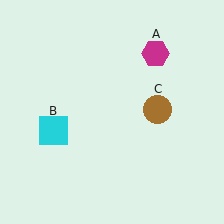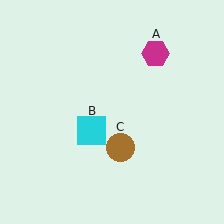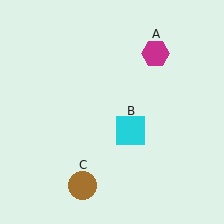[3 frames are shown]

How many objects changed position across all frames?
2 objects changed position: cyan square (object B), brown circle (object C).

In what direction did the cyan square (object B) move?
The cyan square (object B) moved right.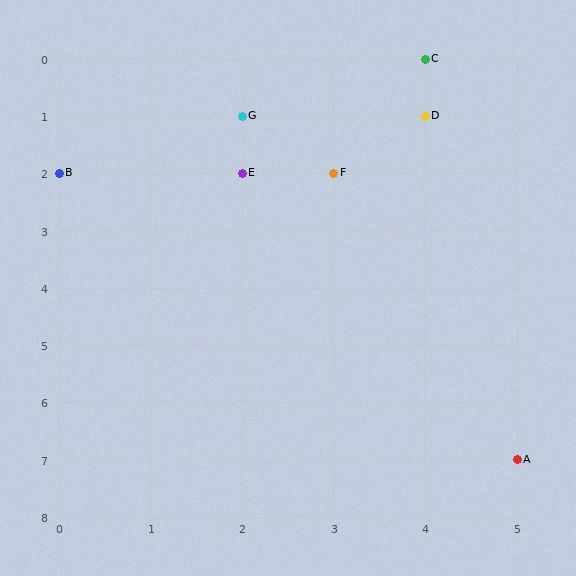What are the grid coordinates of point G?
Point G is at grid coordinates (2, 1).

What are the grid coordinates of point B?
Point B is at grid coordinates (0, 2).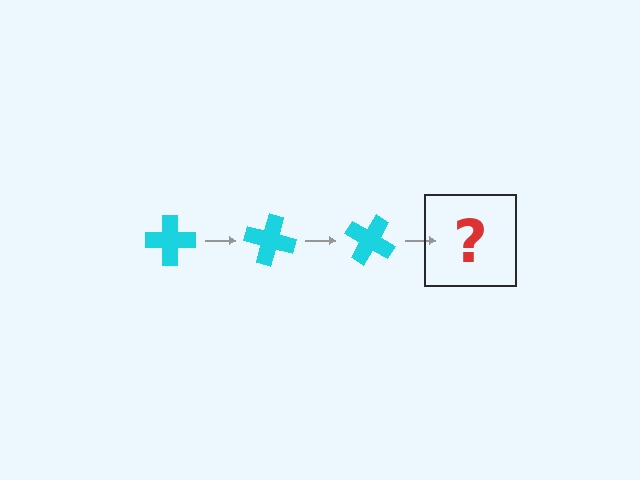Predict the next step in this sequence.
The next step is a cyan cross rotated 45 degrees.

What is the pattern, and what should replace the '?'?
The pattern is that the cross rotates 15 degrees each step. The '?' should be a cyan cross rotated 45 degrees.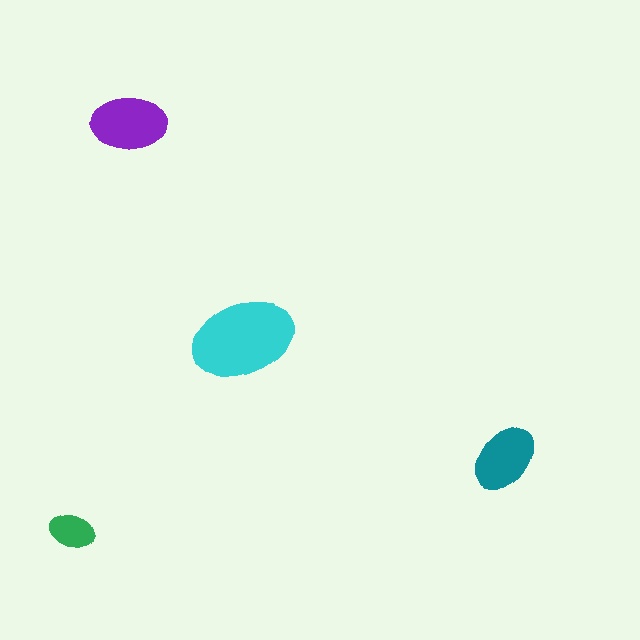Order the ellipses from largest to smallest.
the cyan one, the purple one, the teal one, the green one.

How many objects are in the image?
There are 4 objects in the image.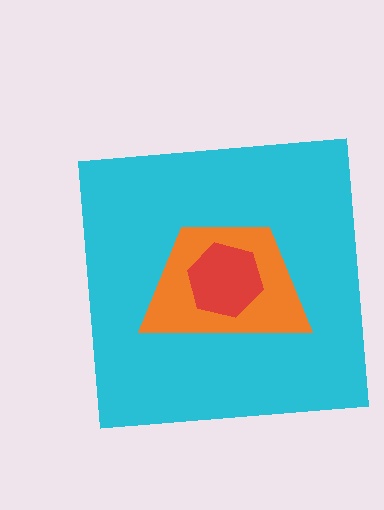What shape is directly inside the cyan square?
The orange trapezoid.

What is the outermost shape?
The cyan square.